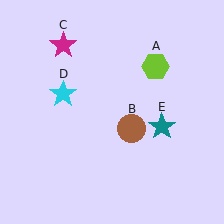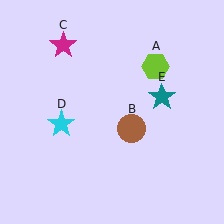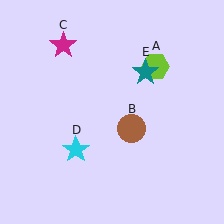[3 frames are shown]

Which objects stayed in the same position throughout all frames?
Lime hexagon (object A) and brown circle (object B) and magenta star (object C) remained stationary.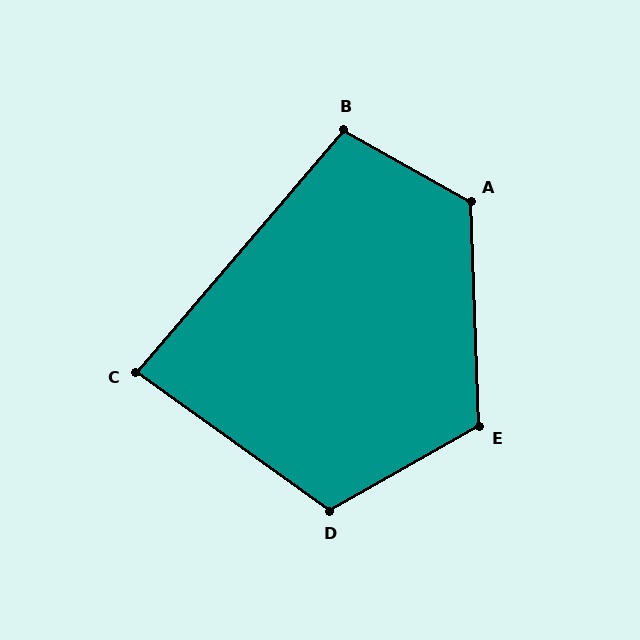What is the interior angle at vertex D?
Approximately 115 degrees (obtuse).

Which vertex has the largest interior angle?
A, at approximately 122 degrees.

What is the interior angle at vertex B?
Approximately 101 degrees (obtuse).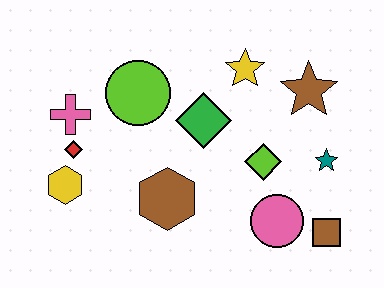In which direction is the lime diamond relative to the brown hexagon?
The lime diamond is to the right of the brown hexagon.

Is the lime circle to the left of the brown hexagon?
Yes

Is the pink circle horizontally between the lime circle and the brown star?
Yes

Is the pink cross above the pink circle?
Yes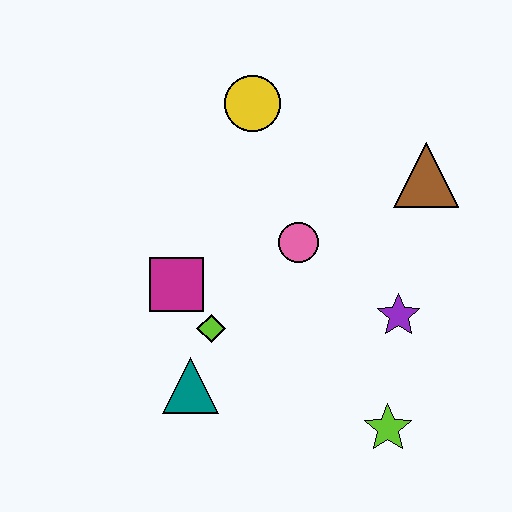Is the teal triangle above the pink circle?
No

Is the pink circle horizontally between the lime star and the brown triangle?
No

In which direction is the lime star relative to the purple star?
The lime star is below the purple star.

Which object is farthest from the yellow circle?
The lime star is farthest from the yellow circle.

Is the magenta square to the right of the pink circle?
No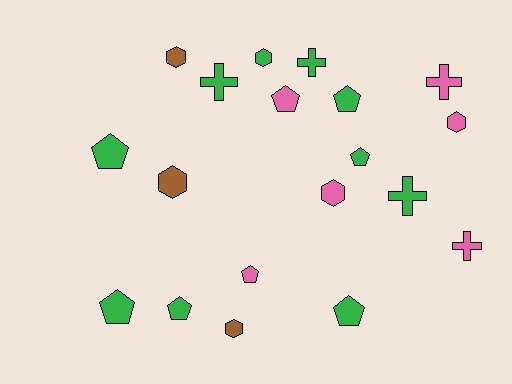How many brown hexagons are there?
There are 3 brown hexagons.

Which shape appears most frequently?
Pentagon, with 8 objects.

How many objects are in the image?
There are 19 objects.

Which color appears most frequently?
Green, with 10 objects.